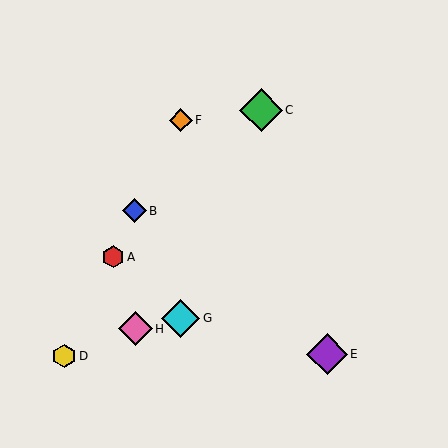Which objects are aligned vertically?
Objects F, G are aligned vertically.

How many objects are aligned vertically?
2 objects (F, G) are aligned vertically.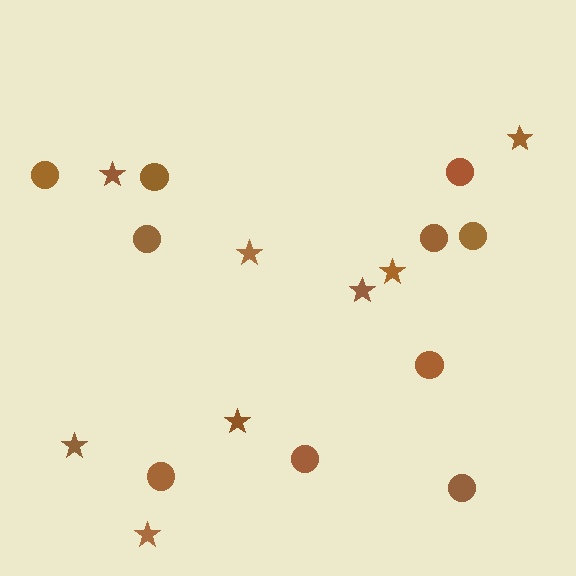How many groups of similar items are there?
There are 2 groups: one group of circles (10) and one group of stars (8).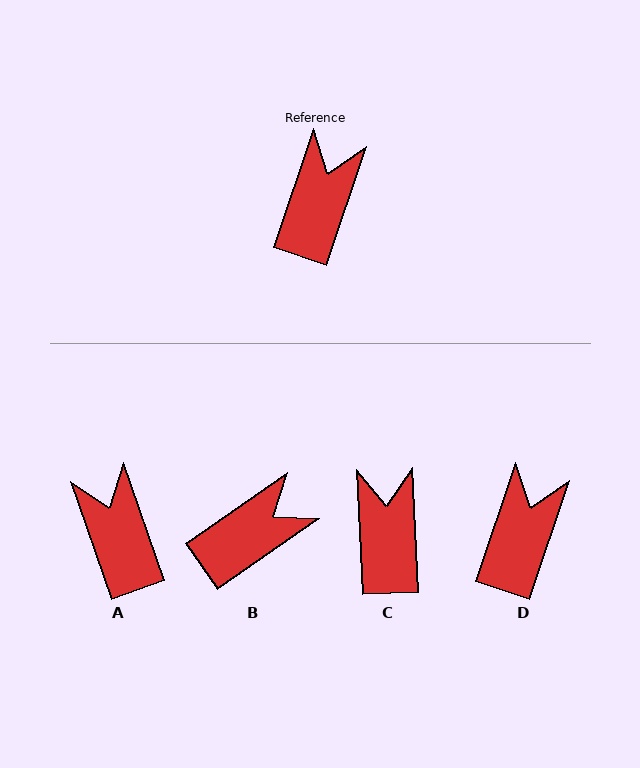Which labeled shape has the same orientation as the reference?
D.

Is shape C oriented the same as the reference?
No, it is off by about 21 degrees.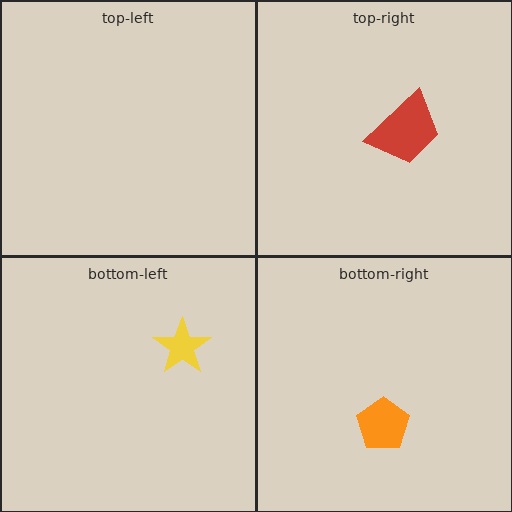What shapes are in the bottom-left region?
The yellow star.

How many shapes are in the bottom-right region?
1.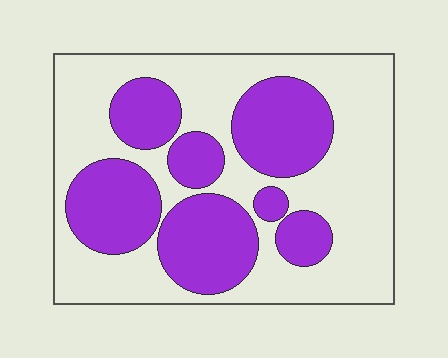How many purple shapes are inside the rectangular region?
7.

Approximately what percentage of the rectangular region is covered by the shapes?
Approximately 40%.